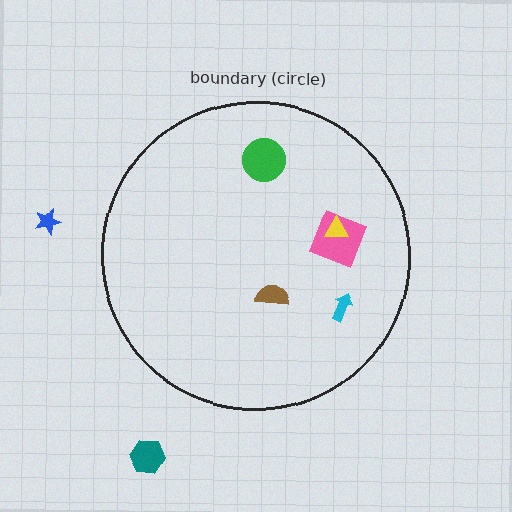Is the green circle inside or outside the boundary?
Inside.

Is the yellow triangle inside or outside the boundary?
Inside.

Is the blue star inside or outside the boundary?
Outside.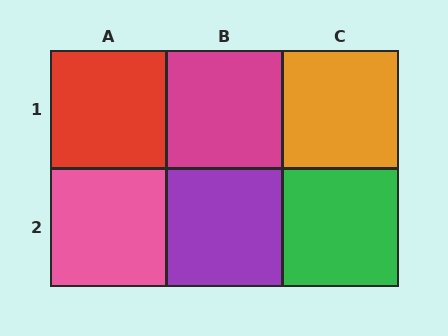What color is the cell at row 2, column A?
Pink.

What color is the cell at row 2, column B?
Purple.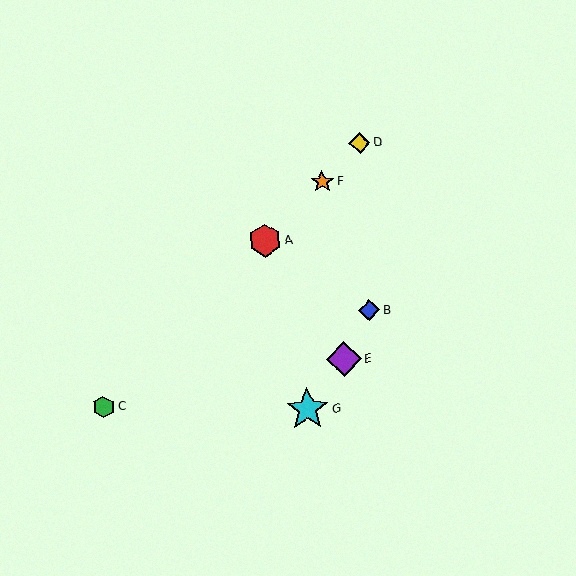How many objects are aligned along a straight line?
4 objects (A, C, D, F) are aligned along a straight line.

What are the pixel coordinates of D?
Object D is at (360, 143).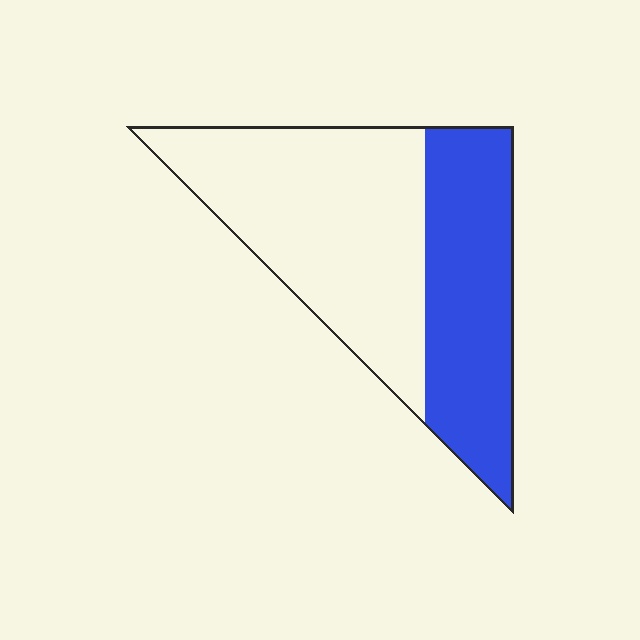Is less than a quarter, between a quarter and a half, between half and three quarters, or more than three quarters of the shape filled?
Between a quarter and a half.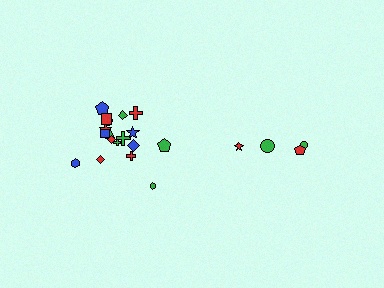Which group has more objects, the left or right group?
The left group.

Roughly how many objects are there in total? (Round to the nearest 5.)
Roughly 20 objects in total.